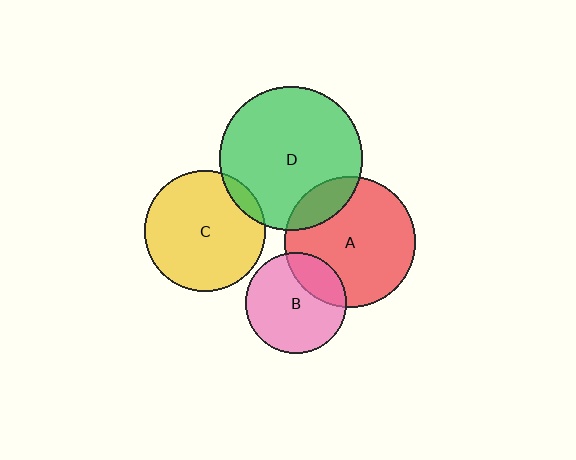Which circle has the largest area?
Circle D (green).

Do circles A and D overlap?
Yes.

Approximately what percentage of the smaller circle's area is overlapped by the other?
Approximately 15%.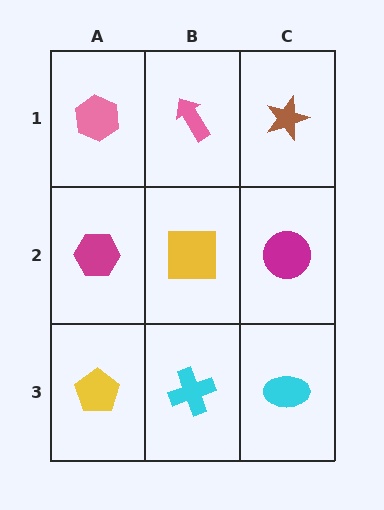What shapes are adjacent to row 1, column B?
A yellow square (row 2, column B), a pink hexagon (row 1, column A), a brown star (row 1, column C).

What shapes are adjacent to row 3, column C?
A magenta circle (row 2, column C), a cyan cross (row 3, column B).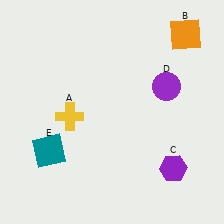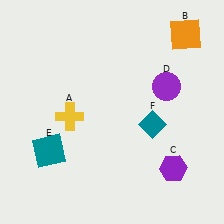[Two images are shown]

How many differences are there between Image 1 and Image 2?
There is 1 difference between the two images.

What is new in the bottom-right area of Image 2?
A teal diamond (F) was added in the bottom-right area of Image 2.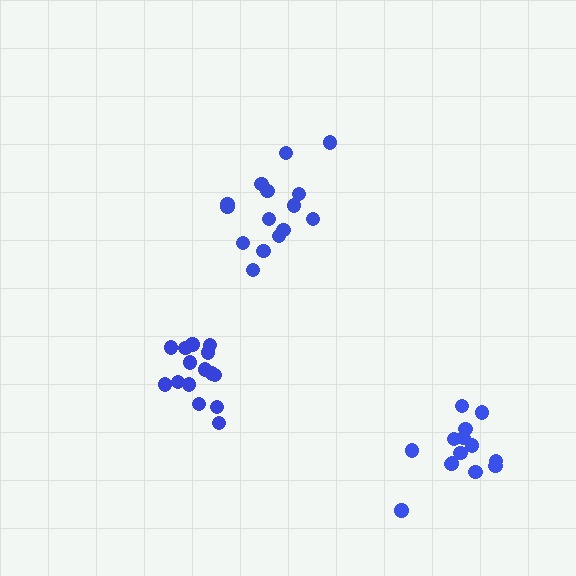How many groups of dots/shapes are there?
There are 3 groups.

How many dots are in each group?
Group 1: 15 dots, Group 2: 15 dots, Group 3: 14 dots (44 total).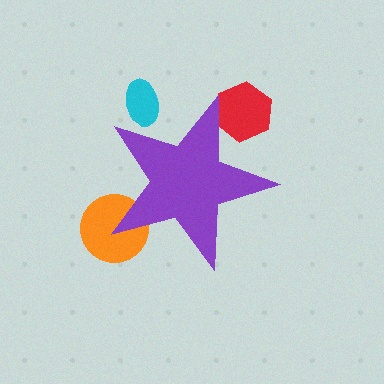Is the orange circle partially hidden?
Yes, the orange circle is partially hidden behind the purple star.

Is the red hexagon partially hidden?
Yes, the red hexagon is partially hidden behind the purple star.